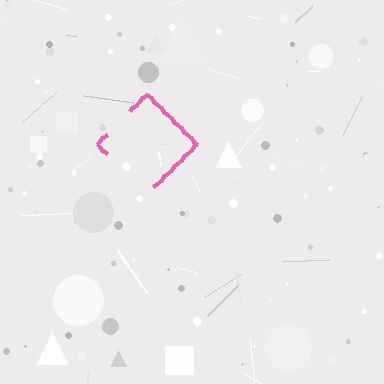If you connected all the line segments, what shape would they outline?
They would outline a diamond.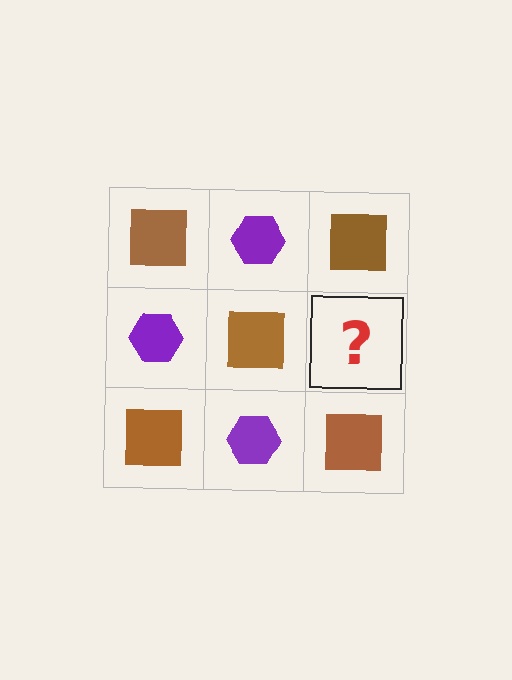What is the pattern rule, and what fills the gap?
The rule is that it alternates brown square and purple hexagon in a checkerboard pattern. The gap should be filled with a purple hexagon.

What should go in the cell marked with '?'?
The missing cell should contain a purple hexagon.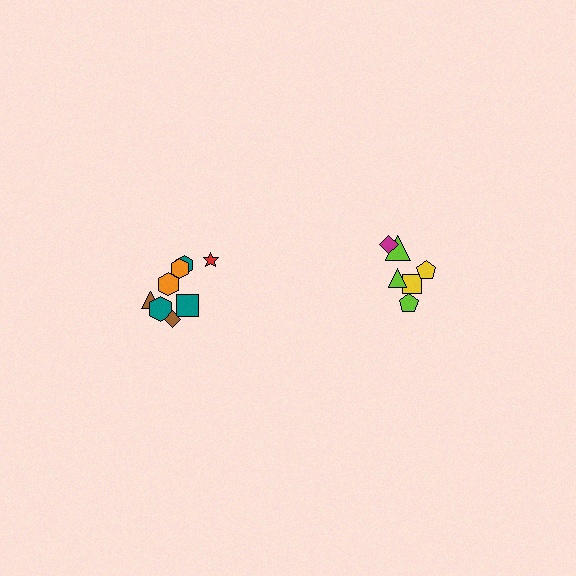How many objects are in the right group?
There are 6 objects.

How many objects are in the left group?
There are 8 objects.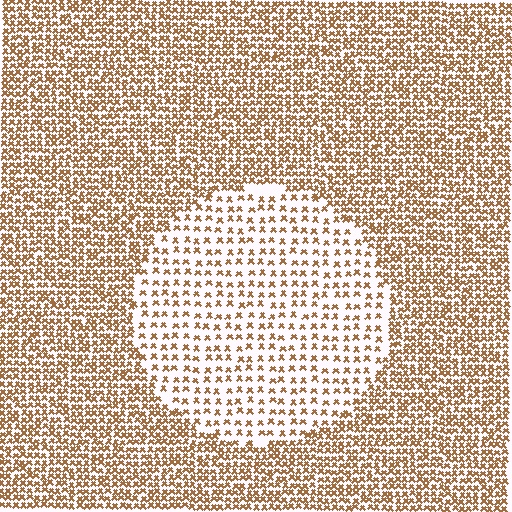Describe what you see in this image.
The image contains small brown elements arranged at two different densities. A circle-shaped region is visible where the elements are less densely packed than the surrounding area.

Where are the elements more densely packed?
The elements are more densely packed outside the circle boundary.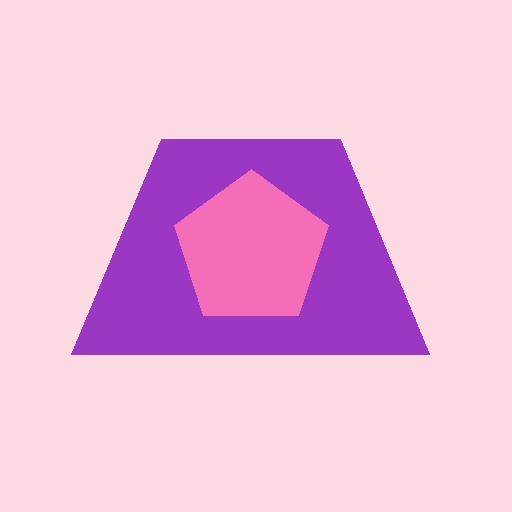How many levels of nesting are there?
2.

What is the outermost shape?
The purple trapezoid.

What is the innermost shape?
The pink pentagon.